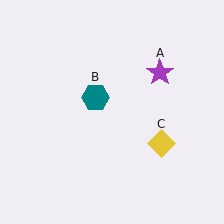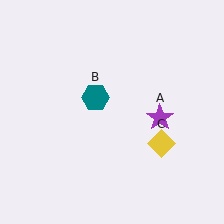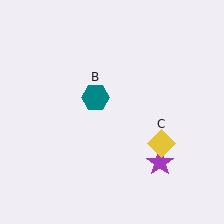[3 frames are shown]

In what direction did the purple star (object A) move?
The purple star (object A) moved down.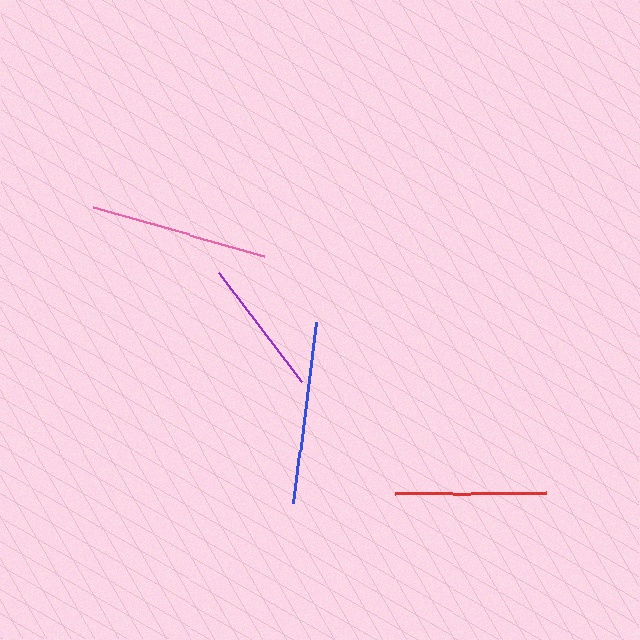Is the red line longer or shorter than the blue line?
The blue line is longer than the red line.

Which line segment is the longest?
The blue line is the longest at approximately 183 pixels.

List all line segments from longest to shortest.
From longest to shortest: blue, pink, red, purple.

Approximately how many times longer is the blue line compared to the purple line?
The blue line is approximately 1.3 times the length of the purple line.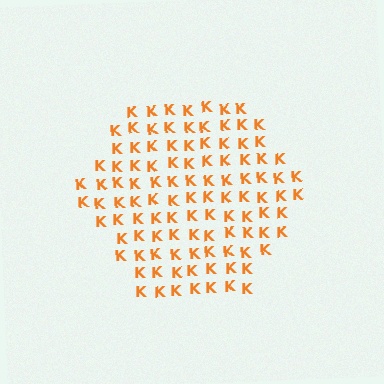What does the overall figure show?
The overall figure shows a hexagon.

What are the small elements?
The small elements are letter K's.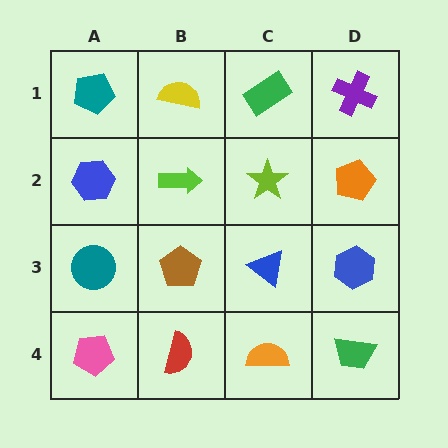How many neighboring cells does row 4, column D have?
2.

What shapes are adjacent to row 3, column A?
A blue hexagon (row 2, column A), a pink pentagon (row 4, column A), a brown pentagon (row 3, column B).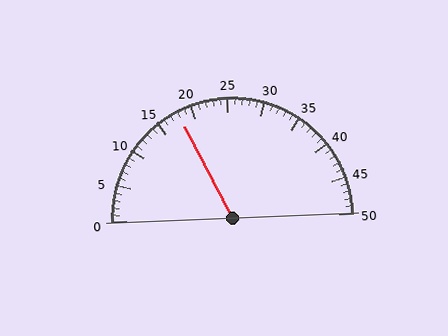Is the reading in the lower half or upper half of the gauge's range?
The reading is in the lower half of the range (0 to 50).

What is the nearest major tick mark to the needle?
The nearest major tick mark is 20.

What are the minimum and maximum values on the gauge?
The gauge ranges from 0 to 50.